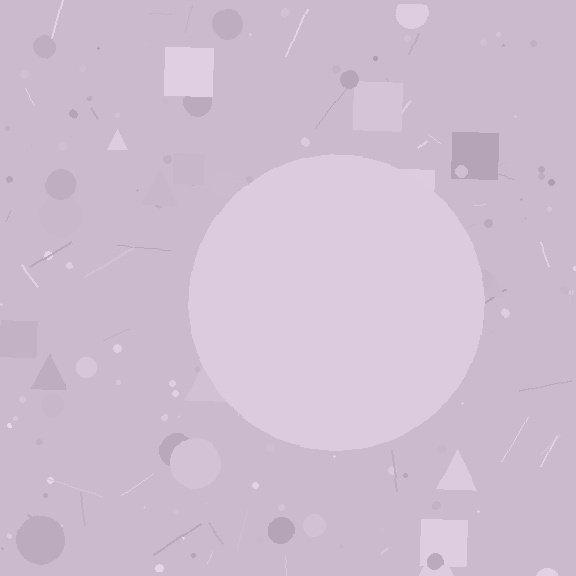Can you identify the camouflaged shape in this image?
The camouflaged shape is a circle.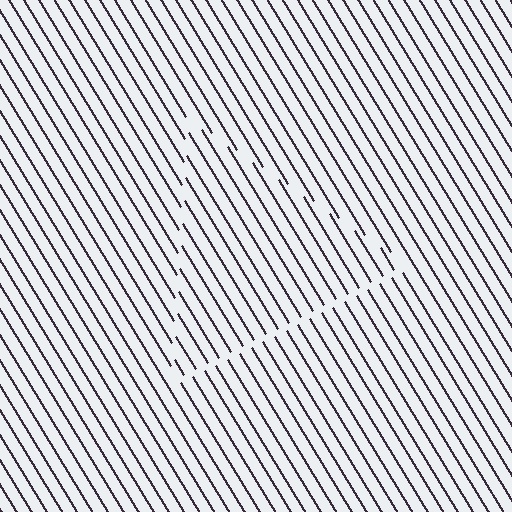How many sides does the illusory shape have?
3 sides — the line-ends trace a triangle.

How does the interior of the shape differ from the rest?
The interior of the shape contains the same grating, shifted by half a period — the contour is defined by the phase discontinuity where line-ends from the inner and outer gratings abut.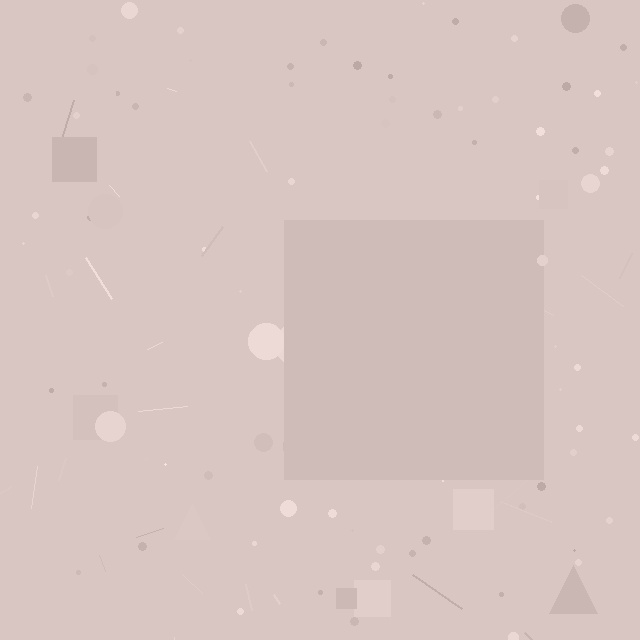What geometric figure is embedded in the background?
A square is embedded in the background.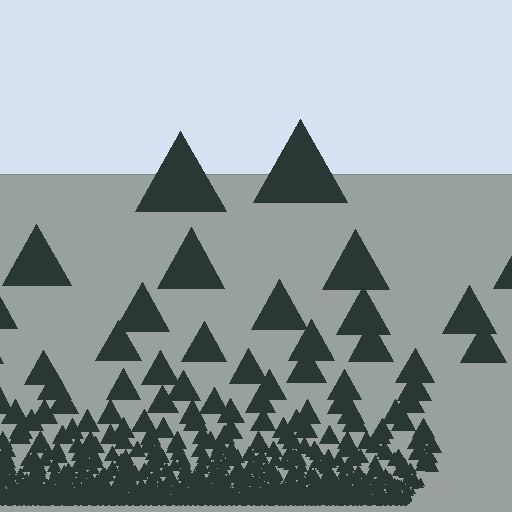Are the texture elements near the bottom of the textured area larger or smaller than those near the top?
Smaller. The gradient is inverted — elements near the bottom are smaller and denser.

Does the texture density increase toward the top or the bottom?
Density increases toward the bottom.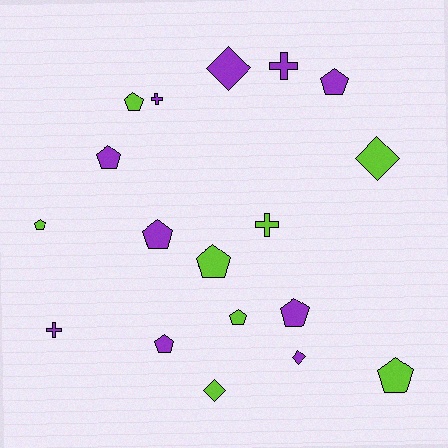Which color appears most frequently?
Purple, with 10 objects.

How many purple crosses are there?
There are 3 purple crosses.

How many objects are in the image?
There are 18 objects.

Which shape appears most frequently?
Pentagon, with 10 objects.